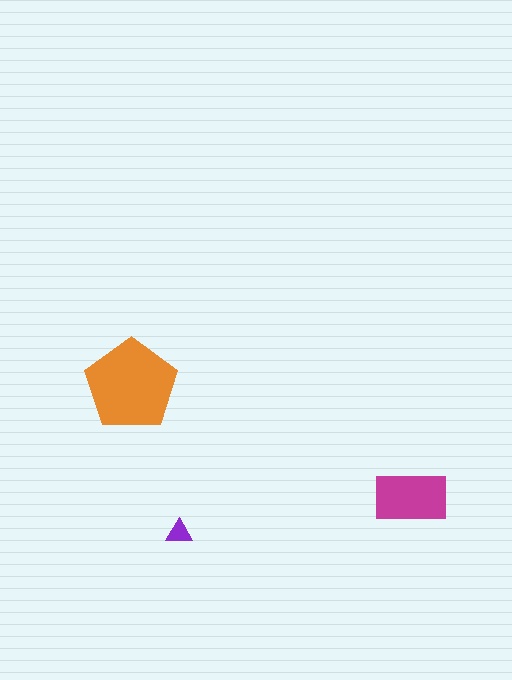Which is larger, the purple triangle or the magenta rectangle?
The magenta rectangle.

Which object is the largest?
The orange pentagon.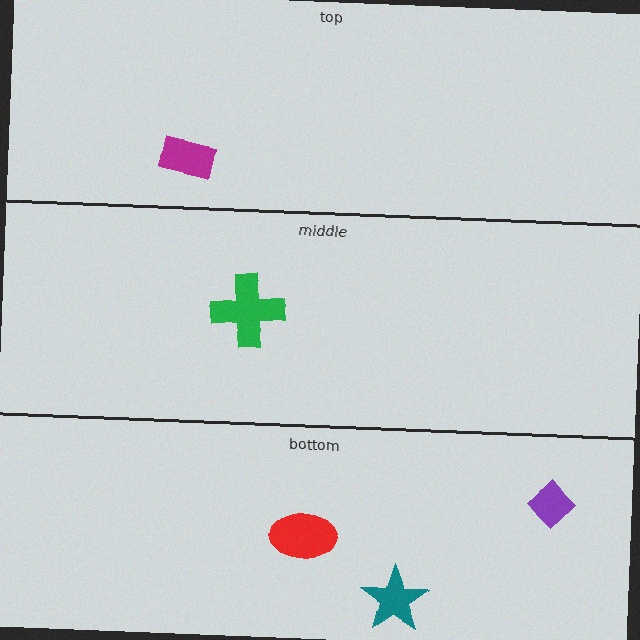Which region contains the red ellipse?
The bottom region.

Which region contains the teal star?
The bottom region.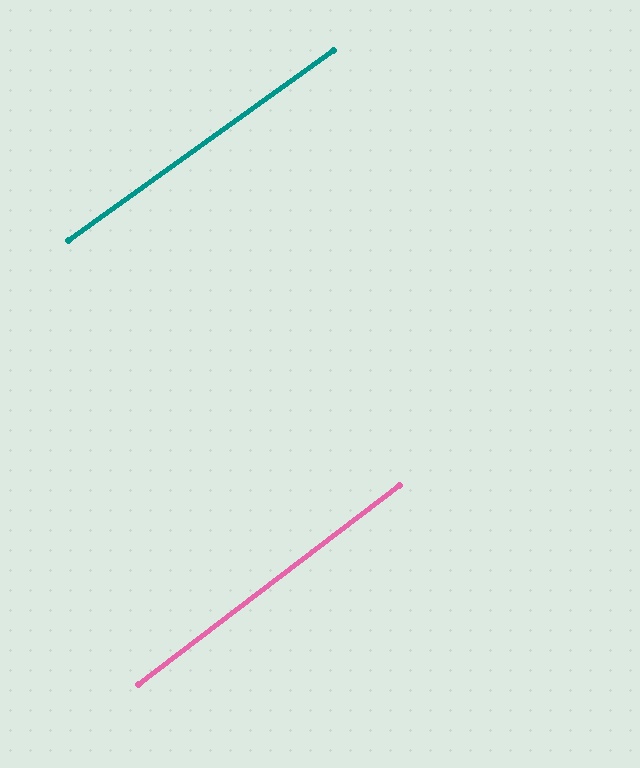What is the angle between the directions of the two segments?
Approximately 2 degrees.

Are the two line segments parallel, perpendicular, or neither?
Parallel — their directions differ by only 1.7°.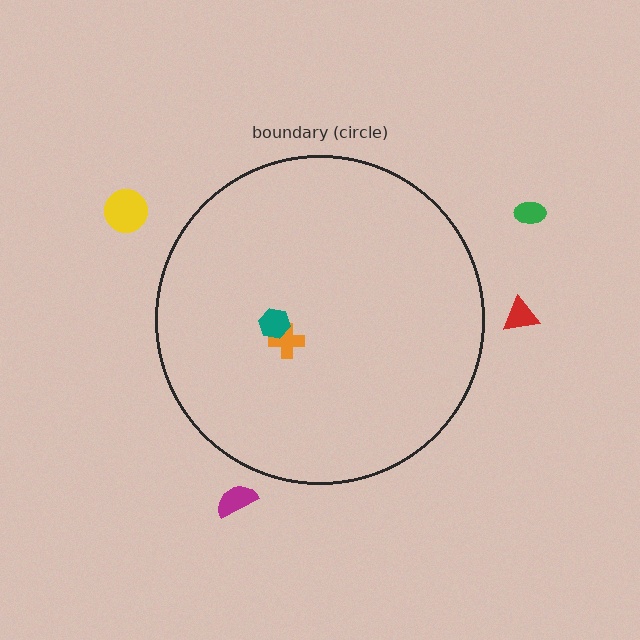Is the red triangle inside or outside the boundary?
Outside.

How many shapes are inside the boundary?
2 inside, 4 outside.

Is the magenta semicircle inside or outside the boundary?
Outside.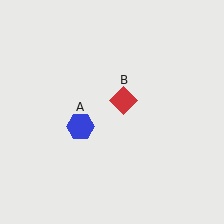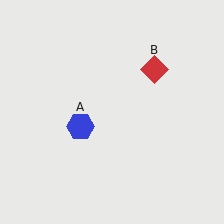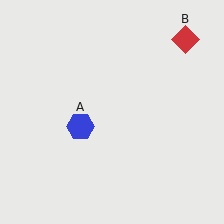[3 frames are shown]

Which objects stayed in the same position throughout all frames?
Blue hexagon (object A) remained stationary.